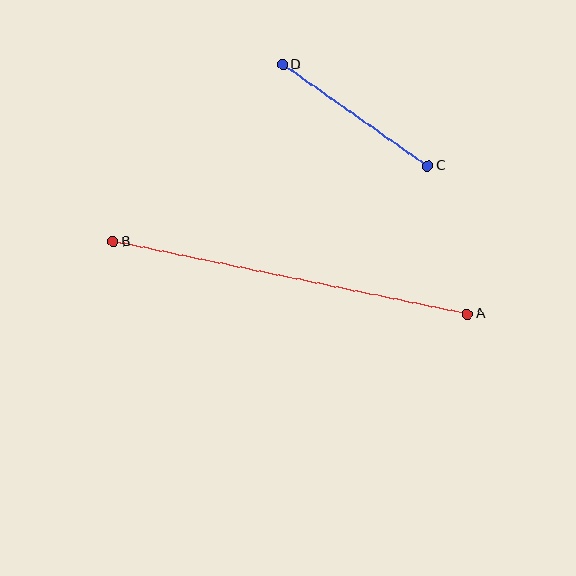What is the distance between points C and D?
The distance is approximately 176 pixels.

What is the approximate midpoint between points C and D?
The midpoint is at approximately (355, 116) pixels.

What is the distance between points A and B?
The distance is approximately 362 pixels.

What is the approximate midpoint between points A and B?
The midpoint is at approximately (290, 278) pixels.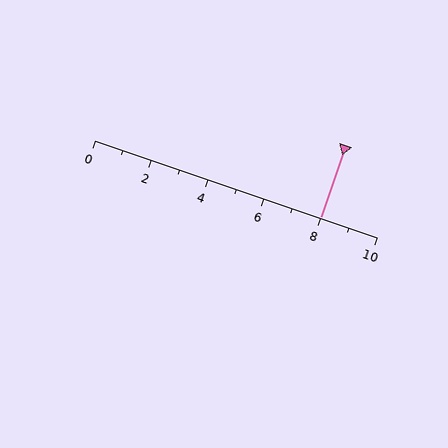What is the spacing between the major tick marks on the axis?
The major ticks are spaced 2 apart.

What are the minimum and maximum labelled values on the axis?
The axis runs from 0 to 10.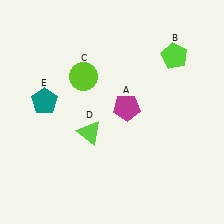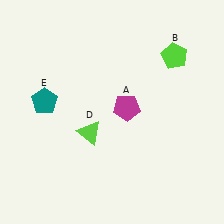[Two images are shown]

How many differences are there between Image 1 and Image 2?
There is 1 difference between the two images.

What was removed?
The lime circle (C) was removed in Image 2.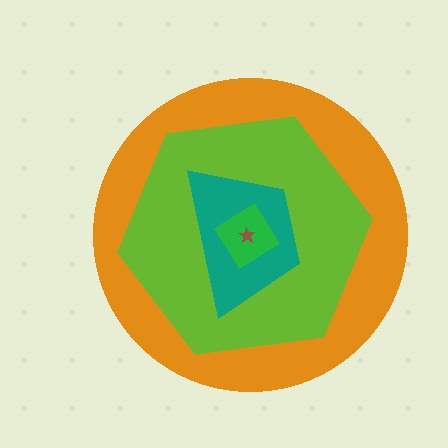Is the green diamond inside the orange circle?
Yes.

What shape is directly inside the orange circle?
The lime hexagon.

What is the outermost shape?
The orange circle.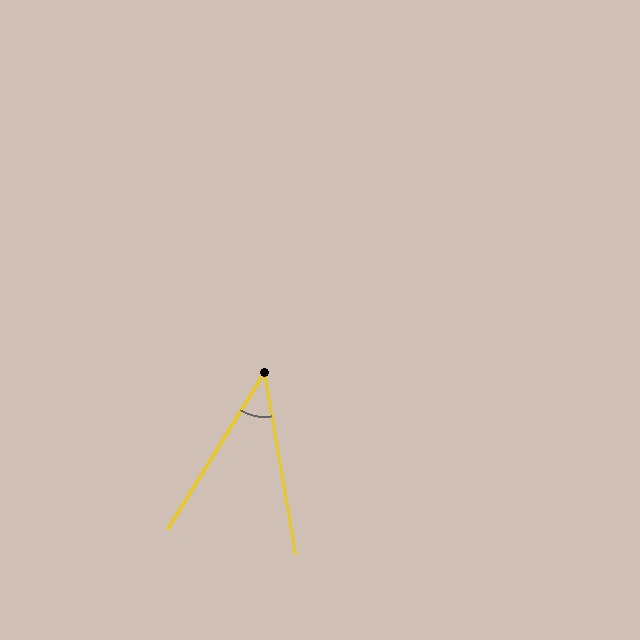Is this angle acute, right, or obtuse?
It is acute.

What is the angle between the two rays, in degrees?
Approximately 42 degrees.